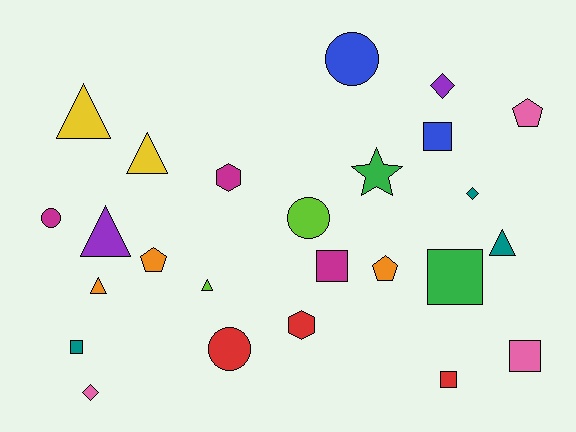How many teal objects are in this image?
There are 3 teal objects.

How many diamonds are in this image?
There are 3 diamonds.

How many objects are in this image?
There are 25 objects.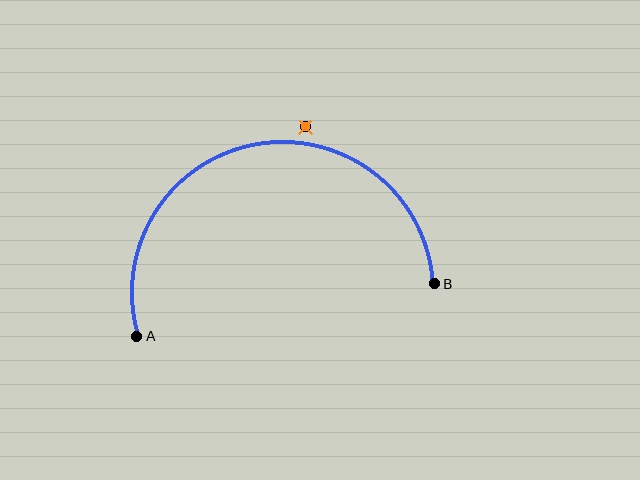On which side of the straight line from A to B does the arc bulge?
The arc bulges above the straight line connecting A and B.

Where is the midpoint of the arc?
The arc midpoint is the point on the curve farthest from the straight line joining A and B. It sits above that line.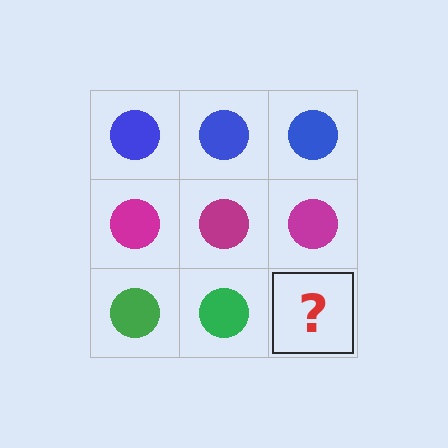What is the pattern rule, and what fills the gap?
The rule is that each row has a consistent color. The gap should be filled with a green circle.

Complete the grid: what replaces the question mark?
The question mark should be replaced with a green circle.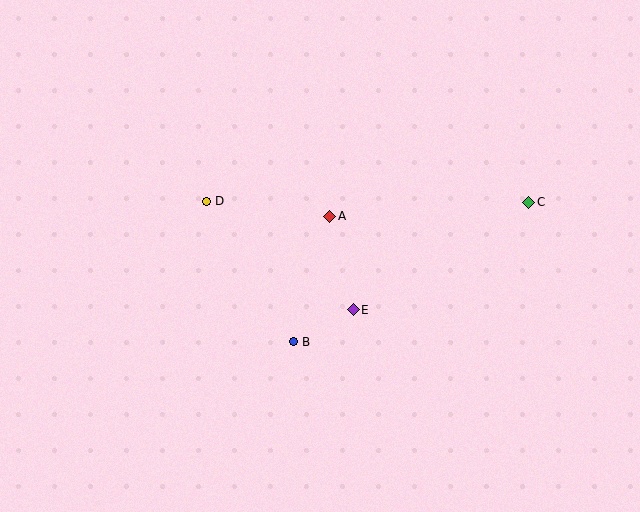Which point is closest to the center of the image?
Point A at (330, 216) is closest to the center.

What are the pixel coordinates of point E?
Point E is at (353, 310).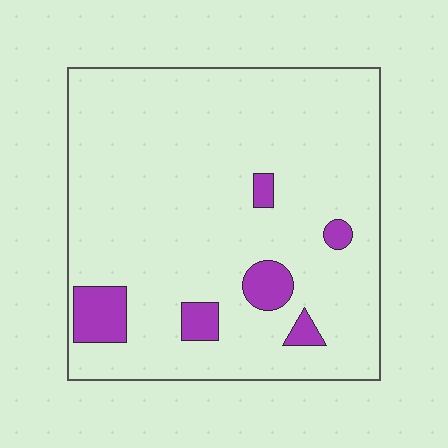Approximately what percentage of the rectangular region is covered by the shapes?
Approximately 10%.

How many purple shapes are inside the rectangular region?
6.